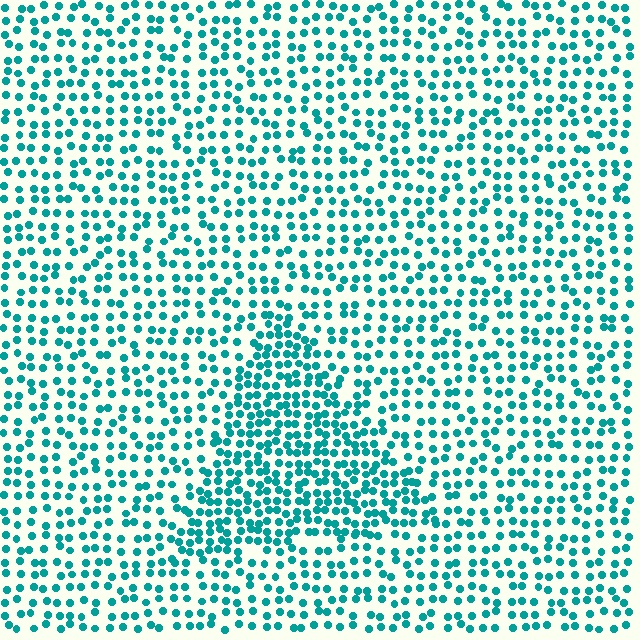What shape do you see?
I see a triangle.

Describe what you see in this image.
The image contains small teal elements arranged at two different densities. A triangle-shaped region is visible where the elements are more densely packed than the surrounding area.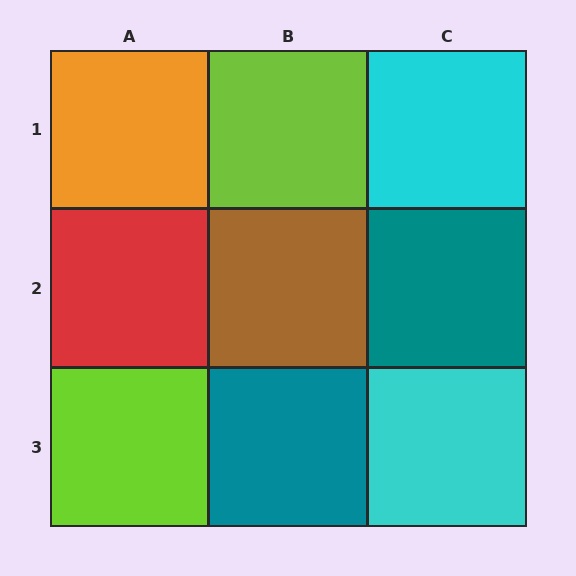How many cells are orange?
1 cell is orange.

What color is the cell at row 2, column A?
Red.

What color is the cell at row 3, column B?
Teal.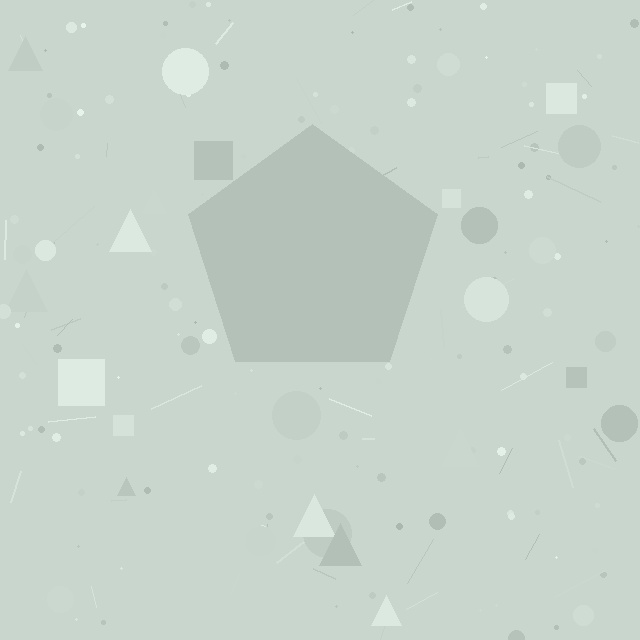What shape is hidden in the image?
A pentagon is hidden in the image.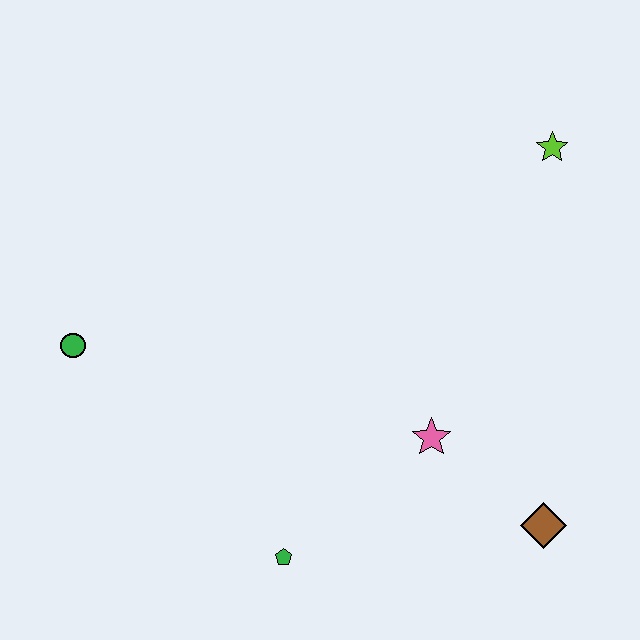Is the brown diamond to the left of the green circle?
No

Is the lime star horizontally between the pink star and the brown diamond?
No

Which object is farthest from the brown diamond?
The green circle is farthest from the brown diamond.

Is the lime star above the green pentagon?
Yes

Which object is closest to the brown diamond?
The pink star is closest to the brown diamond.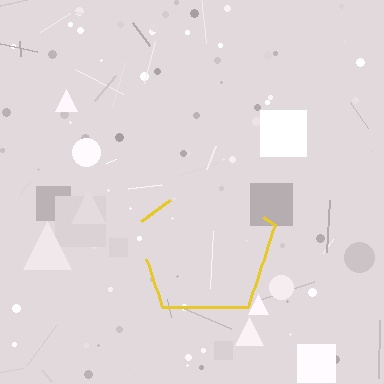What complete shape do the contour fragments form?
The contour fragments form a pentagon.